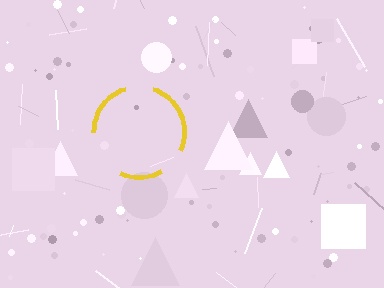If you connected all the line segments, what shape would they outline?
They would outline a circle.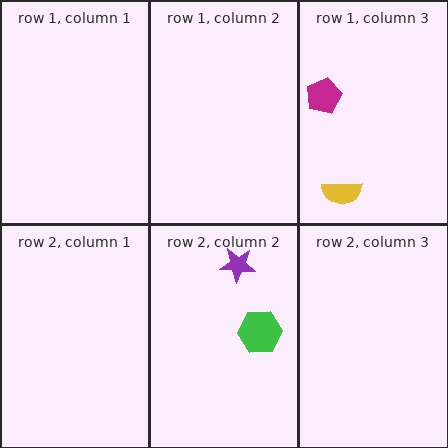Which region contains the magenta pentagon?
The row 1, column 3 region.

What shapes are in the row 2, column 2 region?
The green hexagon, the purple star.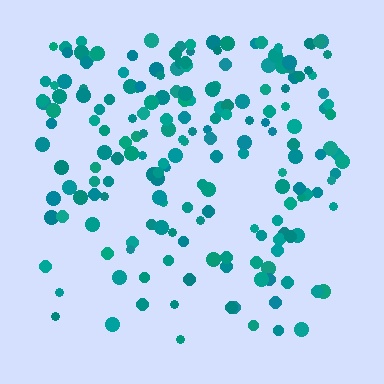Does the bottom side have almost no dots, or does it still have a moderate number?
Still a moderate number, just noticeably fewer than the top.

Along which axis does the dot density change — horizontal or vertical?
Vertical.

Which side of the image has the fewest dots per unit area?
The bottom.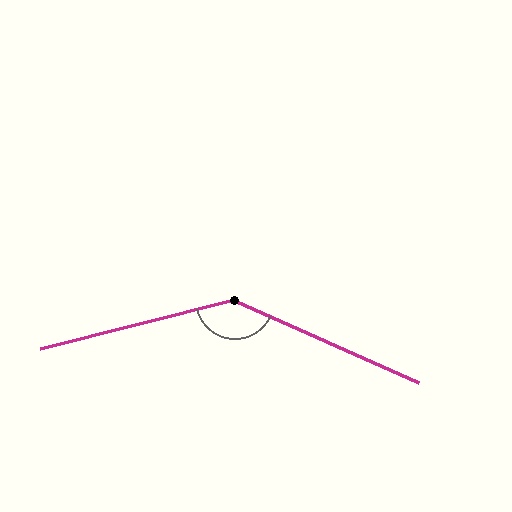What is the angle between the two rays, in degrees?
Approximately 142 degrees.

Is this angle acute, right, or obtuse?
It is obtuse.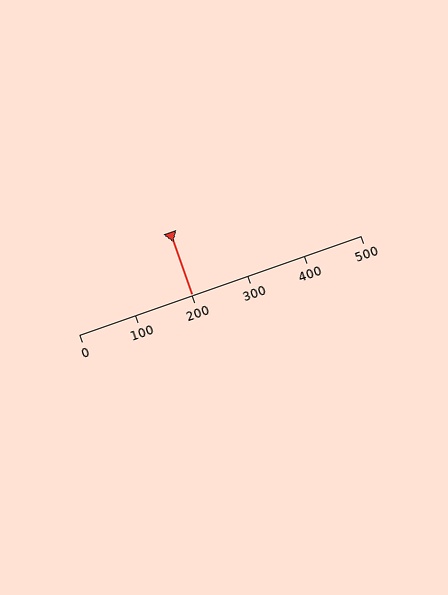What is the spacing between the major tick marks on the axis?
The major ticks are spaced 100 apart.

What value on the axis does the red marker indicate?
The marker indicates approximately 200.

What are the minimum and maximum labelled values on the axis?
The axis runs from 0 to 500.